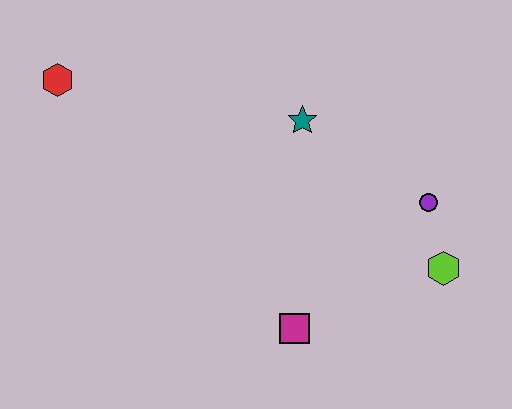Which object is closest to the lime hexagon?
The purple circle is closest to the lime hexagon.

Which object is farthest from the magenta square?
The red hexagon is farthest from the magenta square.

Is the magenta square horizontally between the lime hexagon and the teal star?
No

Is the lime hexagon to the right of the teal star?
Yes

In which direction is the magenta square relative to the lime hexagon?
The magenta square is to the left of the lime hexagon.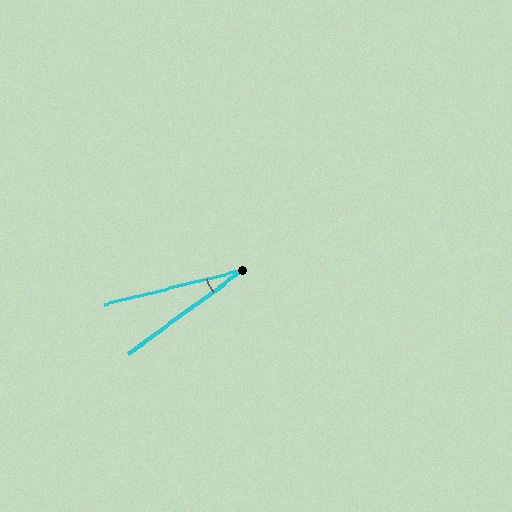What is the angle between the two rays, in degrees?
Approximately 22 degrees.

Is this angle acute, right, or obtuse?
It is acute.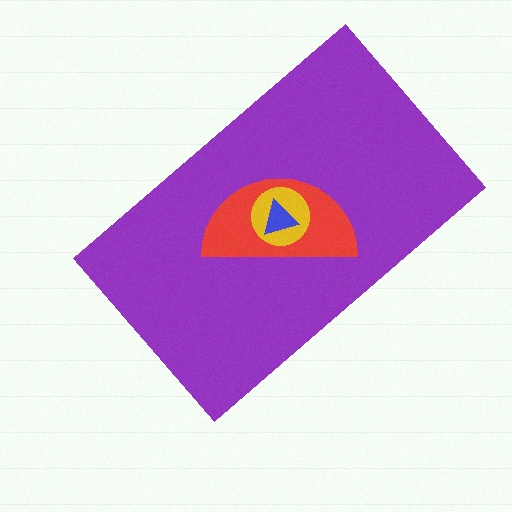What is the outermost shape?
The purple rectangle.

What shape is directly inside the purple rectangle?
The red semicircle.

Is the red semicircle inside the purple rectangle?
Yes.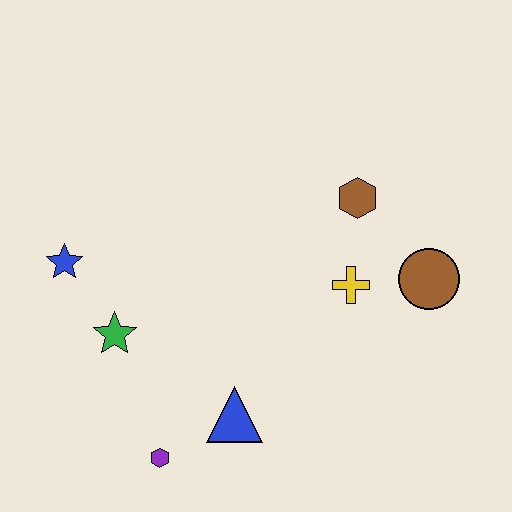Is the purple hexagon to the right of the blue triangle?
No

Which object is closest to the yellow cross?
The brown circle is closest to the yellow cross.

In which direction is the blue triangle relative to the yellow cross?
The blue triangle is below the yellow cross.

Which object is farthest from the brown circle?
The blue star is farthest from the brown circle.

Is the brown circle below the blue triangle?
No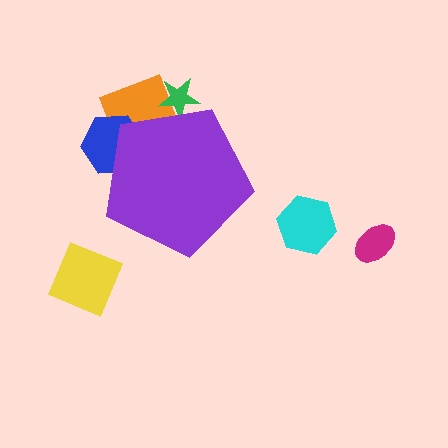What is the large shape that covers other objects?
A purple pentagon.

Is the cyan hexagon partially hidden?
No, the cyan hexagon is fully visible.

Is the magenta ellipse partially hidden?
No, the magenta ellipse is fully visible.